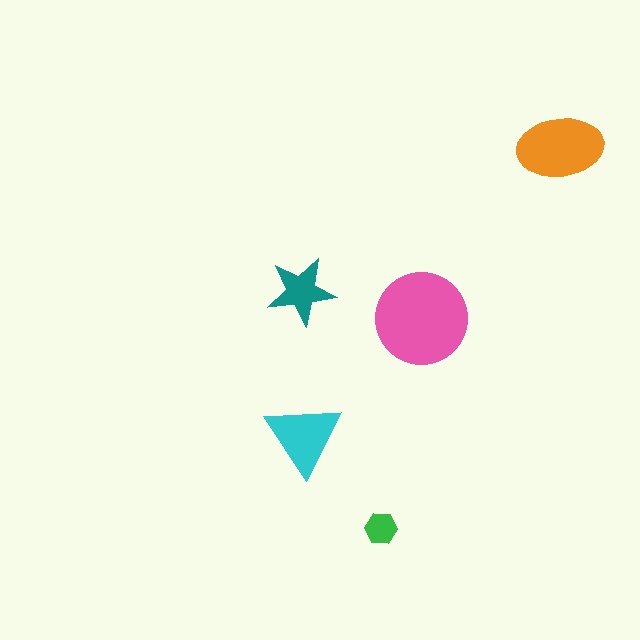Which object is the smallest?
The green hexagon.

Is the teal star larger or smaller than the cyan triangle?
Smaller.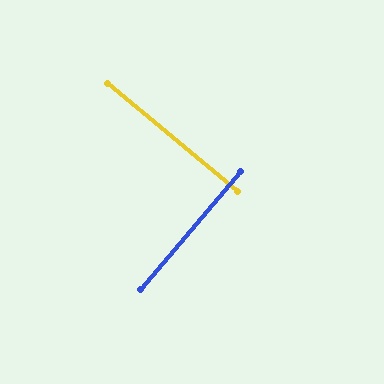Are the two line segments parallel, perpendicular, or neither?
Perpendicular — they meet at approximately 89°.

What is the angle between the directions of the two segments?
Approximately 89 degrees.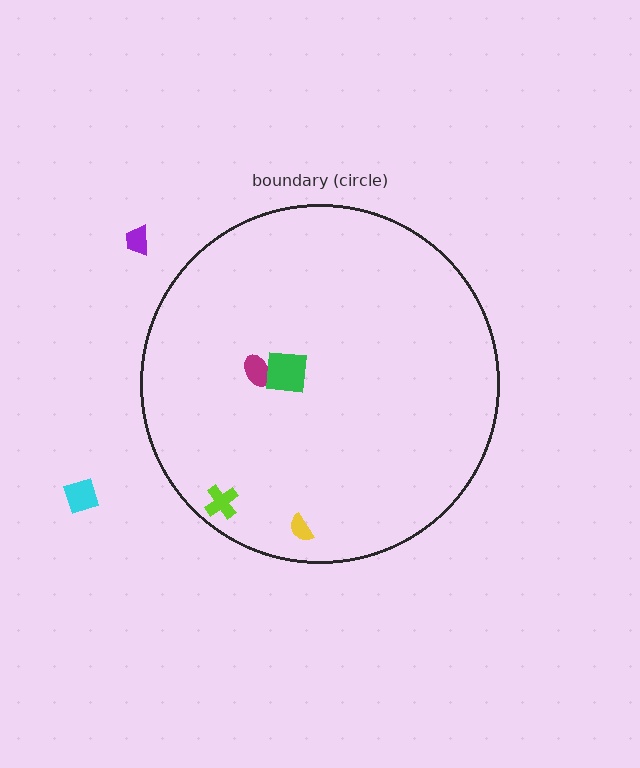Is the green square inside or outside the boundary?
Inside.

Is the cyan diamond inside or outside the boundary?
Outside.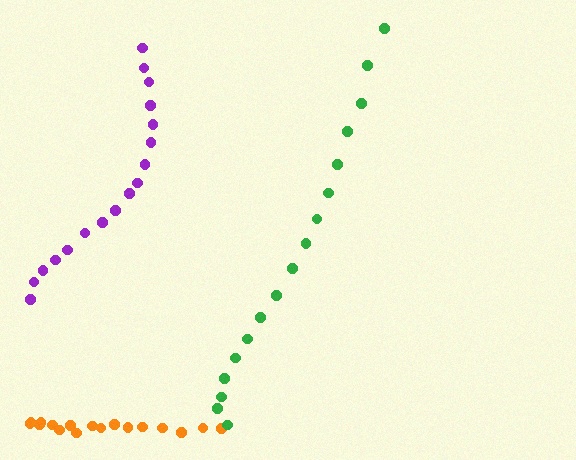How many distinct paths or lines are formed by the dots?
There are 3 distinct paths.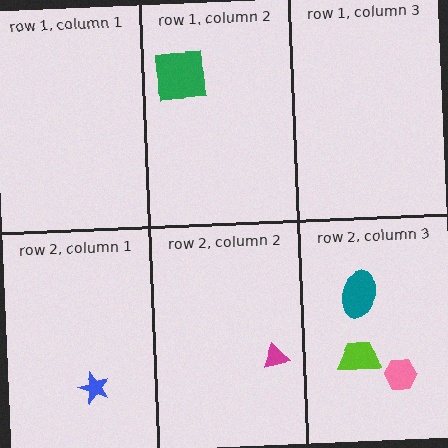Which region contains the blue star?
The row 2, column 1 region.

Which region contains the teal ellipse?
The row 2, column 3 region.